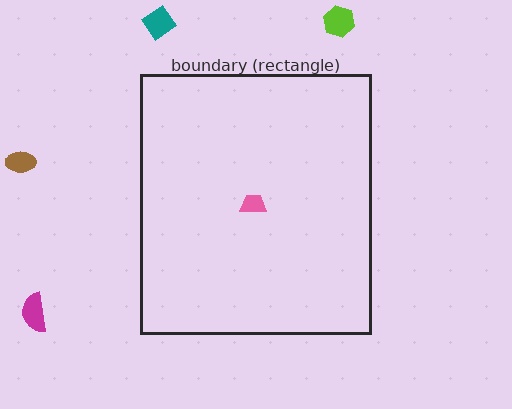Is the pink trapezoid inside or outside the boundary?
Inside.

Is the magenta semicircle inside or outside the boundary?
Outside.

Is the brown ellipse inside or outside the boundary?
Outside.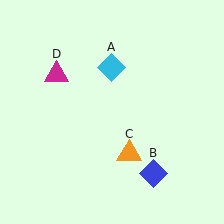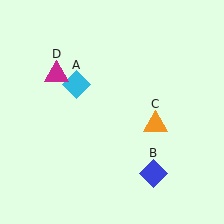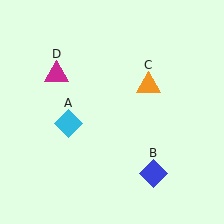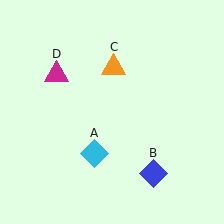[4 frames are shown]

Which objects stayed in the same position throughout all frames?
Blue diamond (object B) and magenta triangle (object D) remained stationary.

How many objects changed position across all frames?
2 objects changed position: cyan diamond (object A), orange triangle (object C).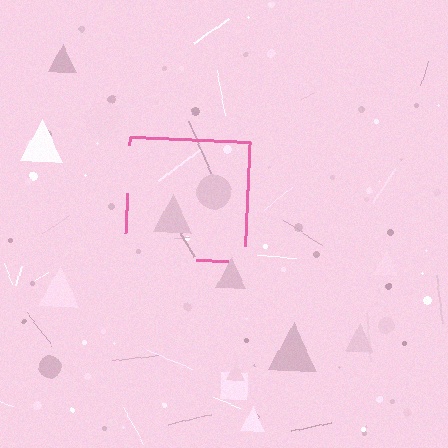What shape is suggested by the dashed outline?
The dashed outline suggests a square.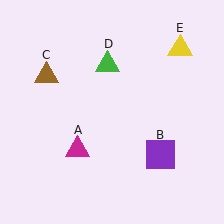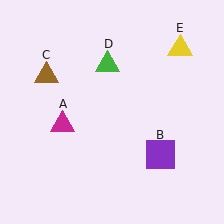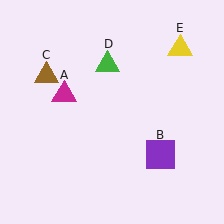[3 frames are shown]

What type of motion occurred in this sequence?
The magenta triangle (object A) rotated clockwise around the center of the scene.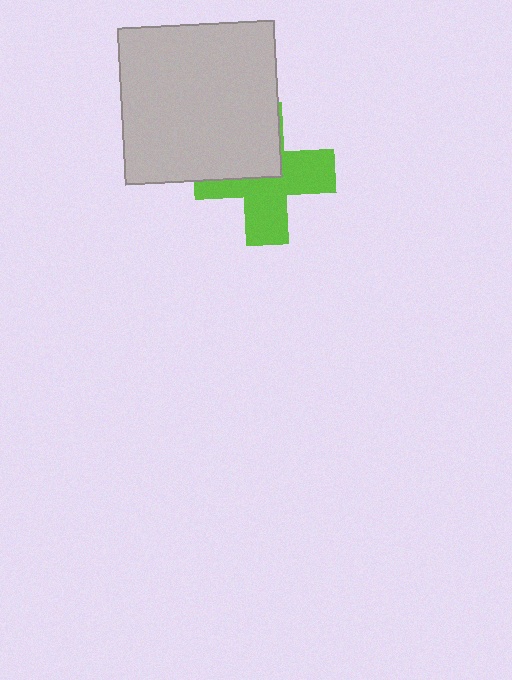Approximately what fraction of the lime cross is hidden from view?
Roughly 42% of the lime cross is hidden behind the light gray square.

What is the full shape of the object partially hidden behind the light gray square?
The partially hidden object is a lime cross.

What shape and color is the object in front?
The object in front is a light gray square.